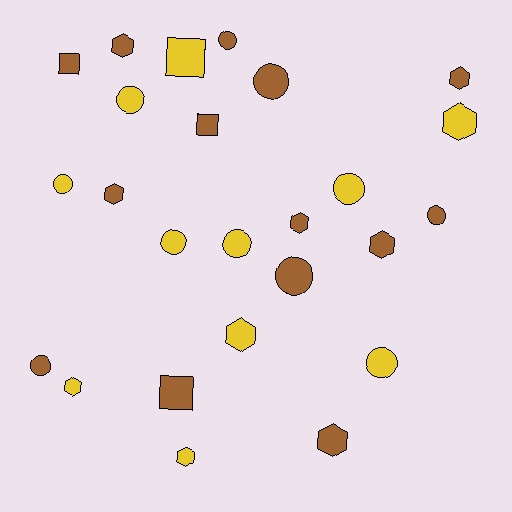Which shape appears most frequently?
Circle, with 11 objects.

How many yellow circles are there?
There are 6 yellow circles.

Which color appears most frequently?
Brown, with 14 objects.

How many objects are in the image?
There are 25 objects.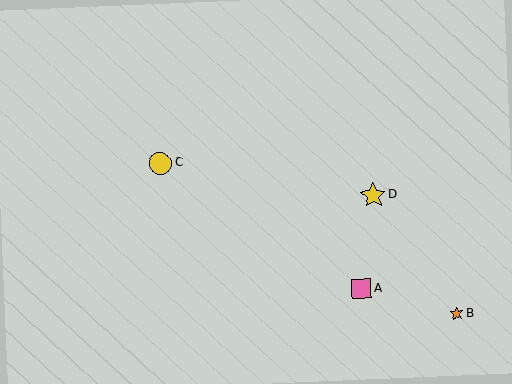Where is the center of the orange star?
The center of the orange star is at (457, 314).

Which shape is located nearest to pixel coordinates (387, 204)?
The yellow star (labeled D) at (373, 195) is nearest to that location.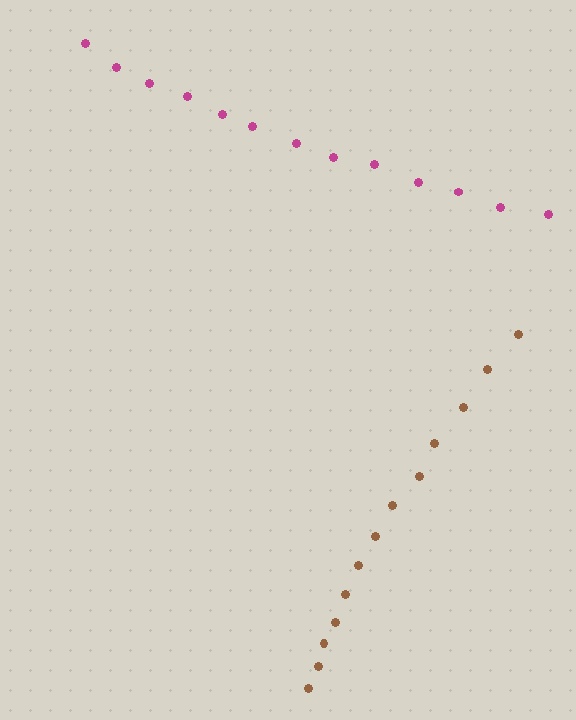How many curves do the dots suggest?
There are 2 distinct paths.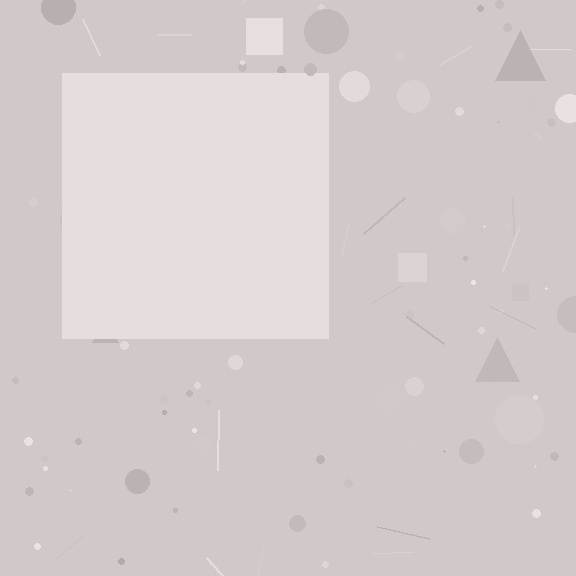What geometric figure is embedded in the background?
A square is embedded in the background.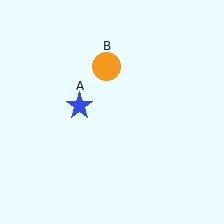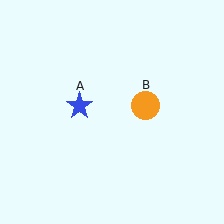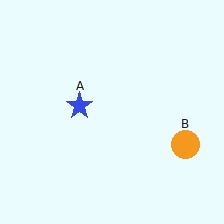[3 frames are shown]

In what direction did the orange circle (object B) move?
The orange circle (object B) moved down and to the right.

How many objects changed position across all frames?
1 object changed position: orange circle (object B).